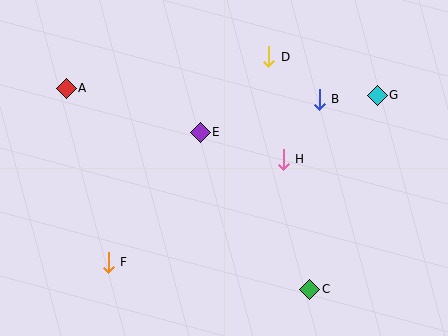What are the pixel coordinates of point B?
Point B is at (319, 99).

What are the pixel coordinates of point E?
Point E is at (200, 132).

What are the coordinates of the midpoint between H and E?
The midpoint between H and E is at (242, 146).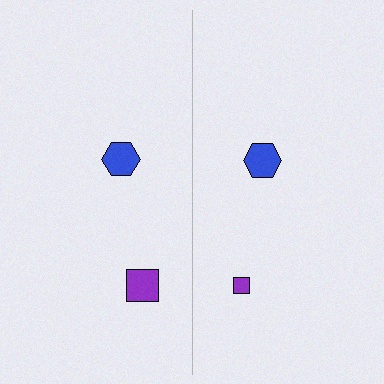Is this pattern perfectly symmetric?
No, the pattern is not perfectly symmetric. The purple square on the right side has a different size than its mirror counterpart.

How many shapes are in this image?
There are 4 shapes in this image.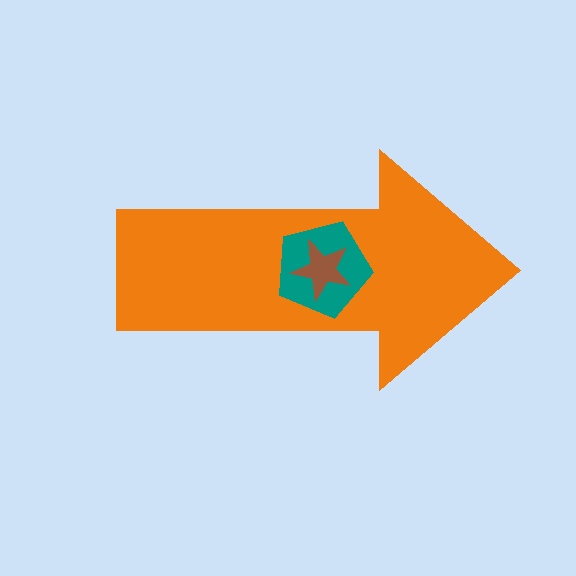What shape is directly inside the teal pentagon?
The brown star.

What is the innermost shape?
The brown star.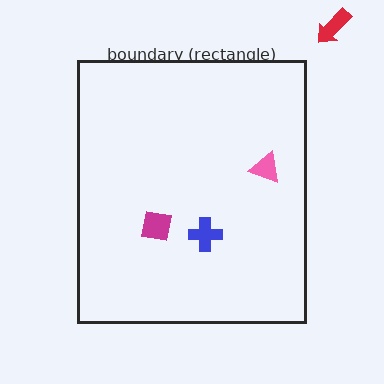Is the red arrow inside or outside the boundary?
Outside.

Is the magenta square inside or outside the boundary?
Inside.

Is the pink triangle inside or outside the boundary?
Inside.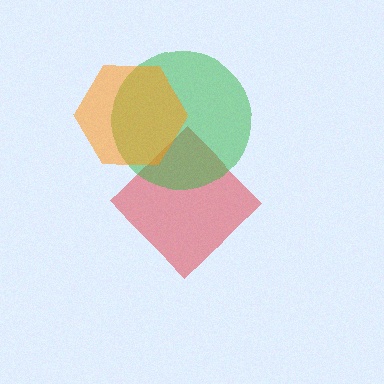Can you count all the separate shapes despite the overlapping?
Yes, there are 3 separate shapes.